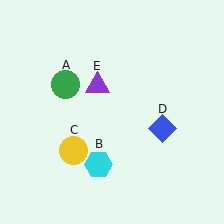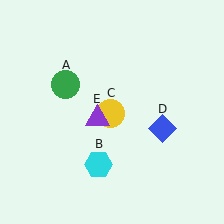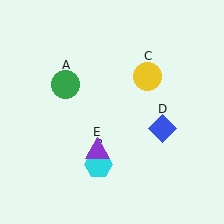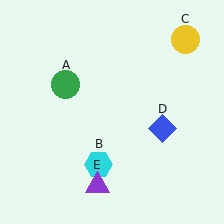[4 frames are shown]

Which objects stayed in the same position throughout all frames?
Green circle (object A) and cyan hexagon (object B) and blue diamond (object D) remained stationary.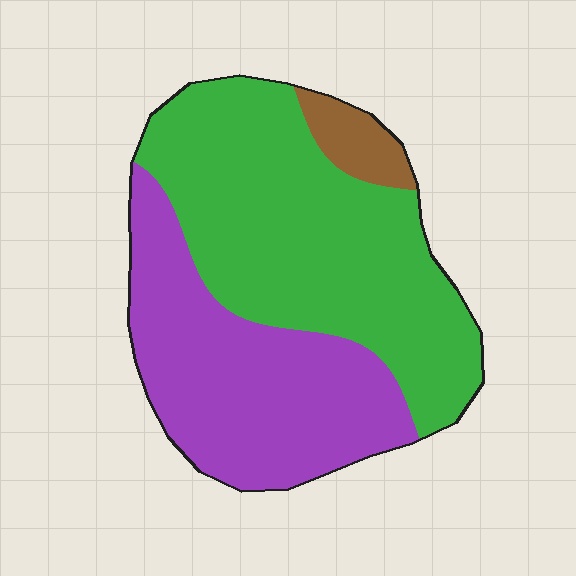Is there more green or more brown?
Green.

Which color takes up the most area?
Green, at roughly 55%.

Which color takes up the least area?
Brown, at roughly 5%.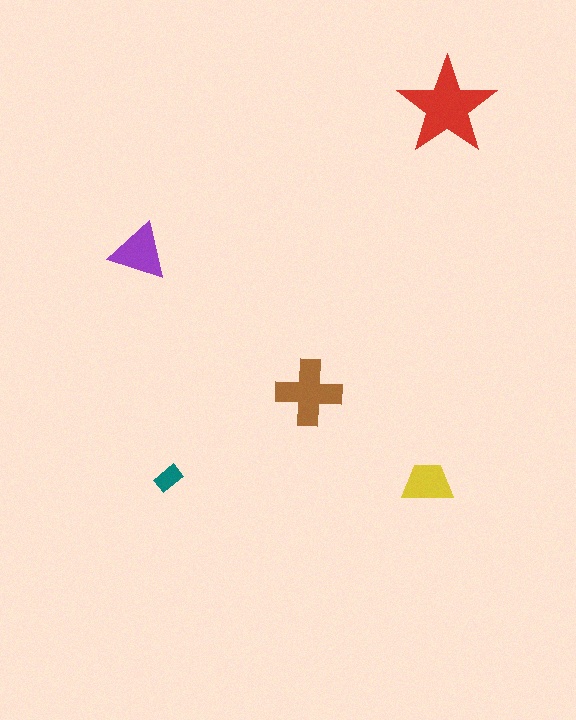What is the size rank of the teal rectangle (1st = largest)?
5th.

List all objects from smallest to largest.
The teal rectangle, the yellow trapezoid, the purple triangle, the brown cross, the red star.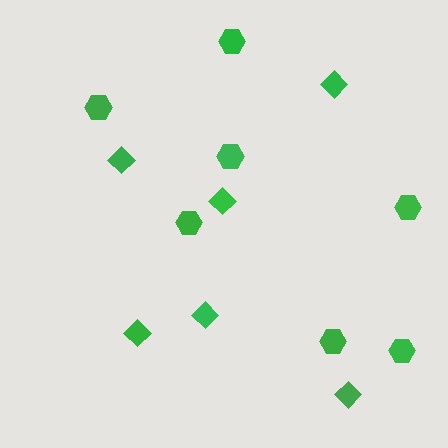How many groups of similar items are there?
There are 2 groups: one group of diamonds (6) and one group of hexagons (7).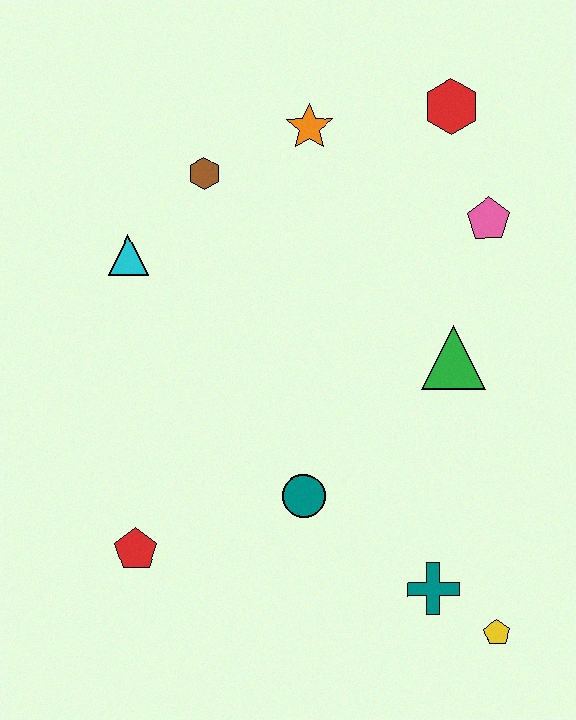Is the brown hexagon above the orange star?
No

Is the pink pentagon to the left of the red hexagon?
No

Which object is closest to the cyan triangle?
The brown hexagon is closest to the cyan triangle.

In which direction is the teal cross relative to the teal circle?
The teal cross is to the right of the teal circle.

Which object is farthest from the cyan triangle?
The yellow pentagon is farthest from the cyan triangle.